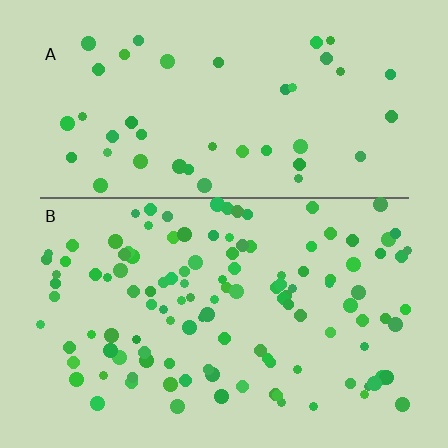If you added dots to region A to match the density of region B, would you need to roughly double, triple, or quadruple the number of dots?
Approximately triple.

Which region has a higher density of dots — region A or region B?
B (the bottom).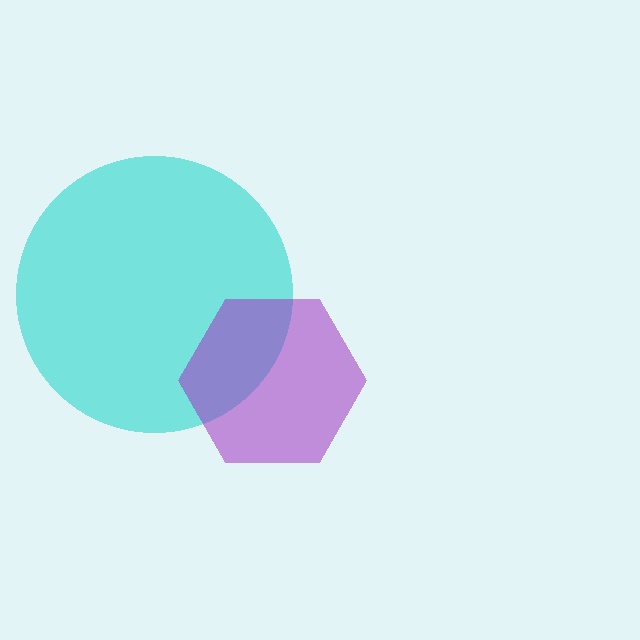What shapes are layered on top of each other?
The layered shapes are: a cyan circle, a purple hexagon.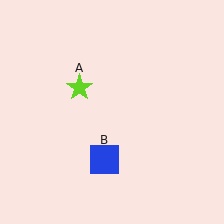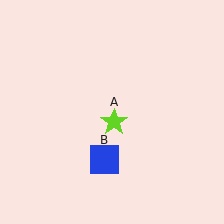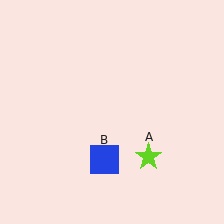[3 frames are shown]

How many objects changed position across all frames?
1 object changed position: lime star (object A).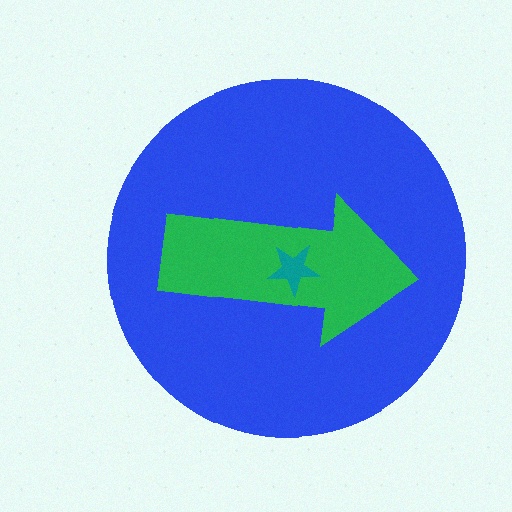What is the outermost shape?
The blue circle.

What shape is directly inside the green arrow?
The teal star.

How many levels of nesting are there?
3.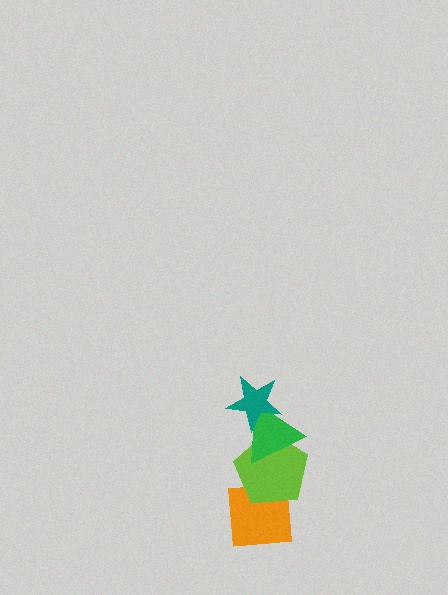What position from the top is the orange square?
The orange square is 4th from the top.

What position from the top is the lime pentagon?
The lime pentagon is 3rd from the top.